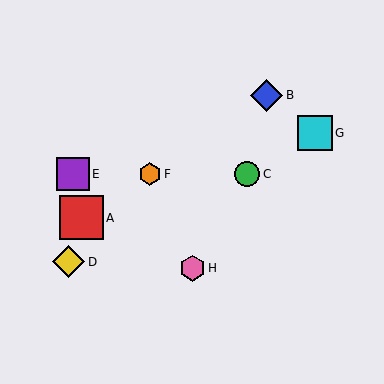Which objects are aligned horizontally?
Objects C, E, F are aligned horizontally.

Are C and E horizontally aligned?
Yes, both are at y≈174.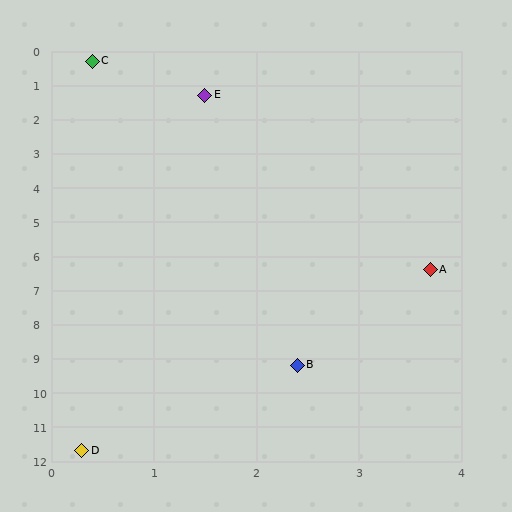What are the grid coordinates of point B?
Point B is at approximately (2.4, 9.2).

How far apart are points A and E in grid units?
Points A and E are about 5.6 grid units apart.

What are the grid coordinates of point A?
Point A is at approximately (3.7, 6.4).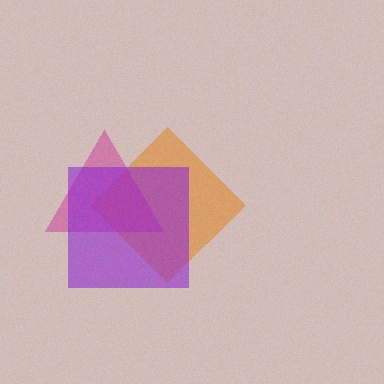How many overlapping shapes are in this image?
There are 3 overlapping shapes in the image.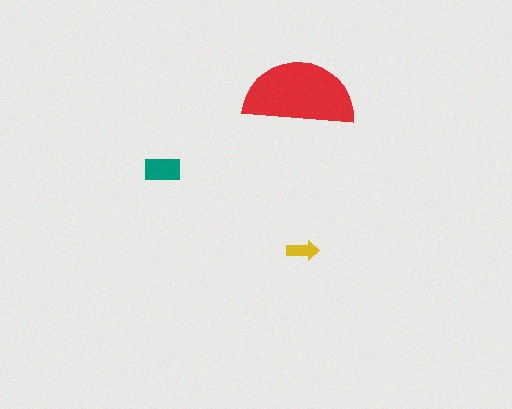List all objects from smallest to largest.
The yellow arrow, the teal rectangle, the red semicircle.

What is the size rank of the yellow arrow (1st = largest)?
3rd.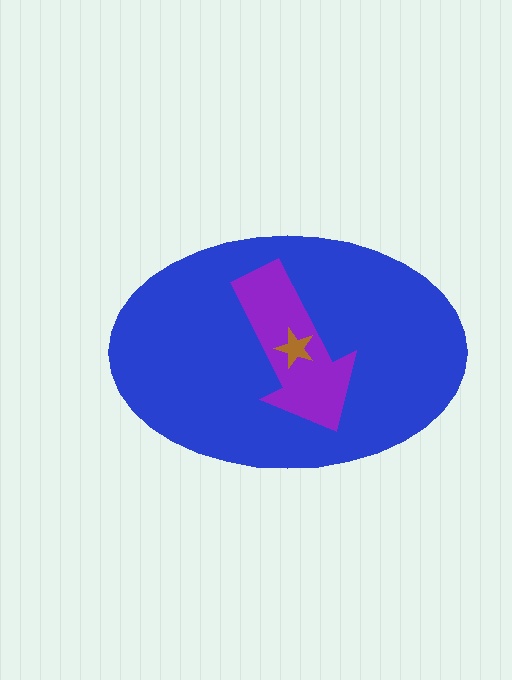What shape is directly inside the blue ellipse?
The purple arrow.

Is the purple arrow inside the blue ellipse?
Yes.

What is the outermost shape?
The blue ellipse.